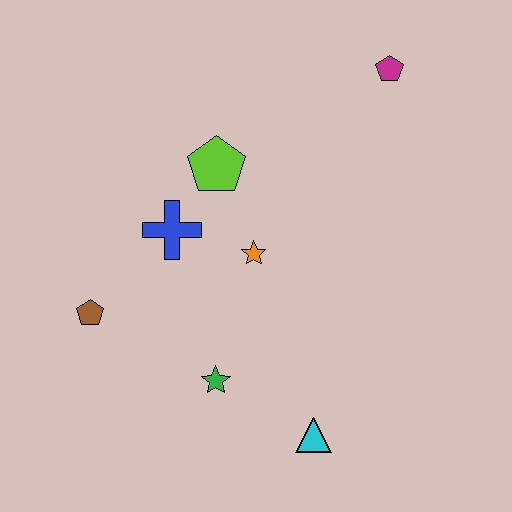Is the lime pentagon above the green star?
Yes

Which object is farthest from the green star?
The magenta pentagon is farthest from the green star.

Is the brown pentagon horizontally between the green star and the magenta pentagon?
No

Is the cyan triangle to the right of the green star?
Yes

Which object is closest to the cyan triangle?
The green star is closest to the cyan triangle.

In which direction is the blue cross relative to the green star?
The blue cross is above the green star.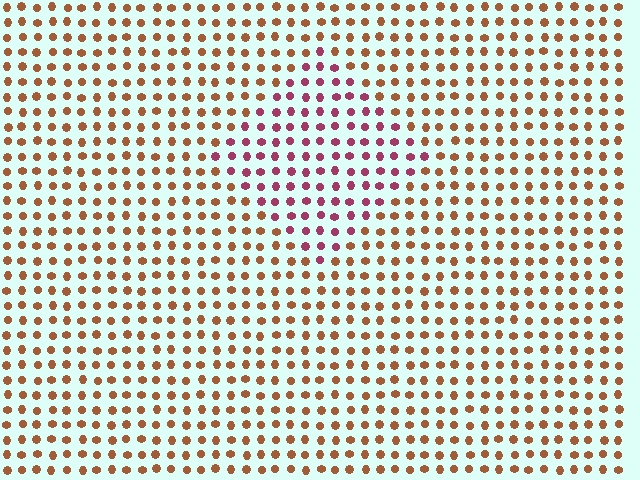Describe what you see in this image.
The image is filled with small brown elements in a uniform arrangement. A diamond-shaped region is visible where the elements are tinted to a slightly different hue, forming a subtle color boundary.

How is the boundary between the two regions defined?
The boundary is defined purely by a slight shift in hue (about 45 degrees). Spacing, size, and orientation are identical on both sides.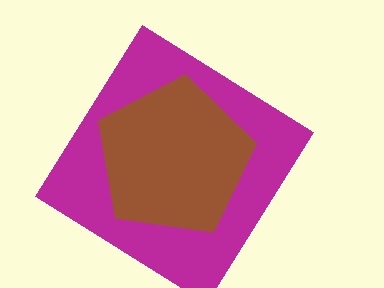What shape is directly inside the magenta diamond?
The brown pentagon.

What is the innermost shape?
The brown pentagon.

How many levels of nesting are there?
2.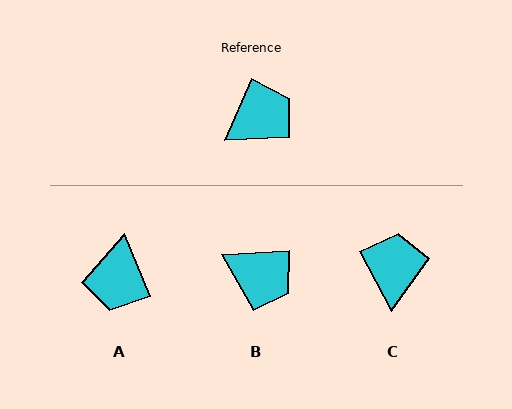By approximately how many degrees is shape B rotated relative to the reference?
Approximately 63 degrees clockwise.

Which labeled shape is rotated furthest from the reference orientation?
A, about 134 degrees away.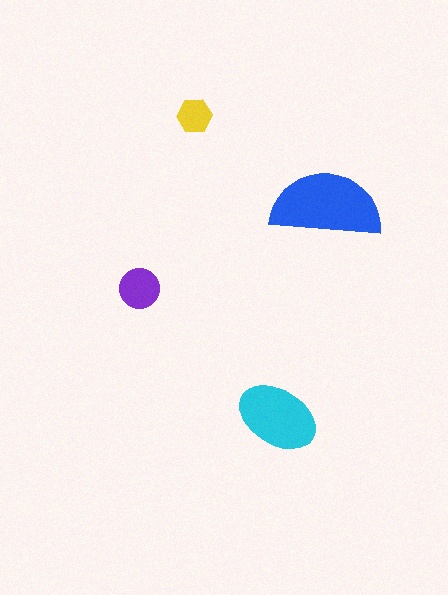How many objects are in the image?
There are 4 objects in the image.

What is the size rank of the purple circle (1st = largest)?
3rd.